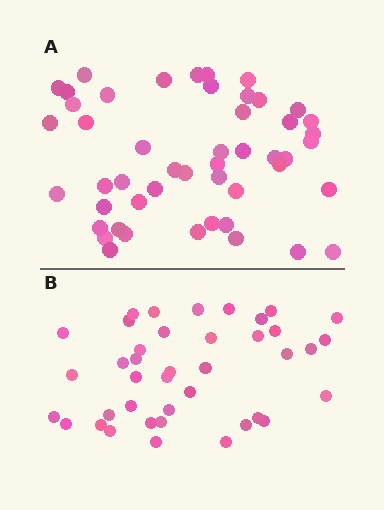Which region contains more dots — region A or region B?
Region A (the top region) has more dots.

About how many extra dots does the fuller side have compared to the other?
Region A has roughly 8 or so more dots than region B.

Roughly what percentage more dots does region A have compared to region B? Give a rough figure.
About 20% more.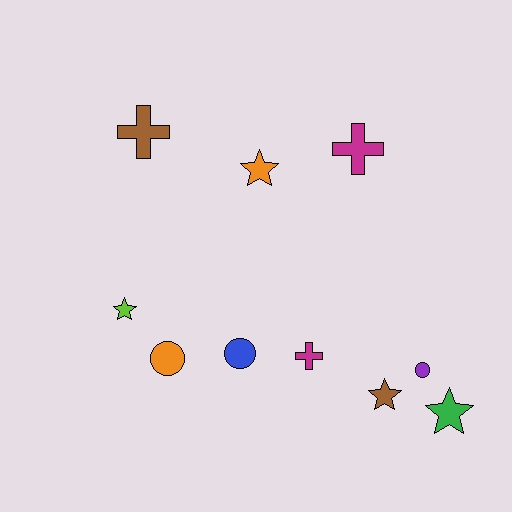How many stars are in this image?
There are 4 stars.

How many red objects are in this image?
There are no red objects.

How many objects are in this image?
There are 10 objects.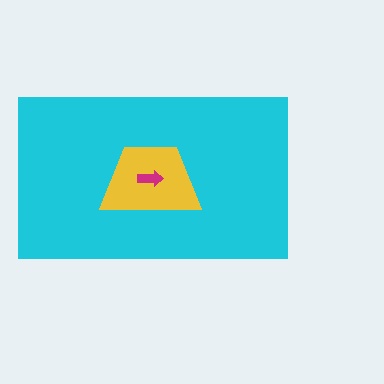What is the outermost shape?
The cyan rectangle.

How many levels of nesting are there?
3.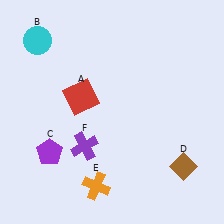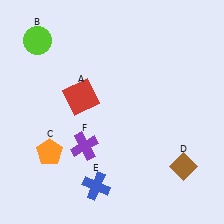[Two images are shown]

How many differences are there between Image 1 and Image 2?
There are 3 differences between the two images.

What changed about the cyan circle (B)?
In Image 1, B is cyan. In Image 2, it changed to lime.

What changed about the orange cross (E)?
In Image 1, E is orange. In Image 2, it changed to blue.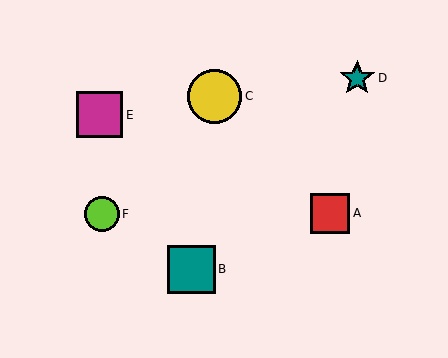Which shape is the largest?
The yellow circle (labeled C) is the largest.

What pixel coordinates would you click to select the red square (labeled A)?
Click at (330, 213) to select the red square A.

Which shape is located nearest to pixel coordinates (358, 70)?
The teal star (labeled D) at (357, 78) is nearest to that location.